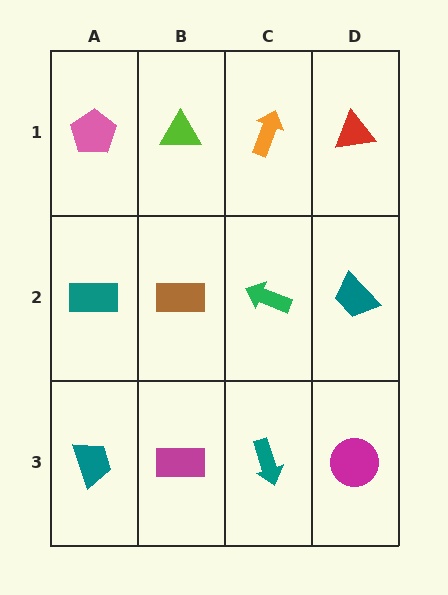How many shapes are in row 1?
4 shapes.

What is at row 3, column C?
A teal arrow.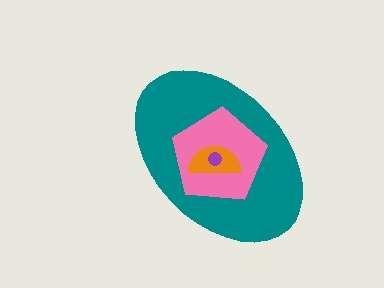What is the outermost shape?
The teal ellipse.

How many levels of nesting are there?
4.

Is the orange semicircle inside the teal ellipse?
Yes.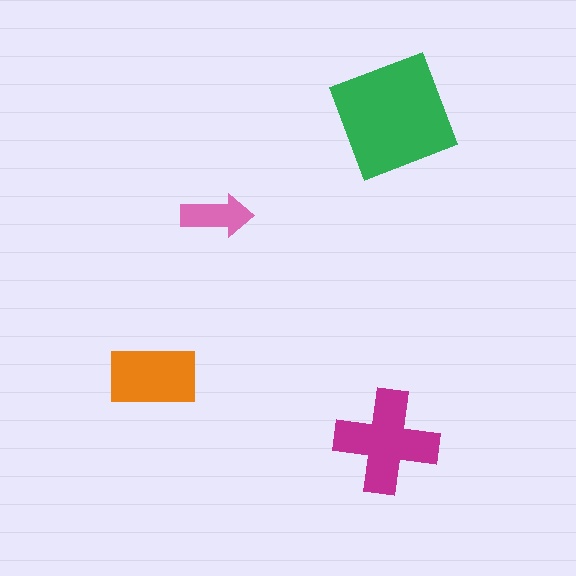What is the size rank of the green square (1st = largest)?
1st.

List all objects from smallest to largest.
The pink arrow, the orange rectangle, the magenta cross, the green square.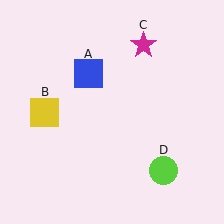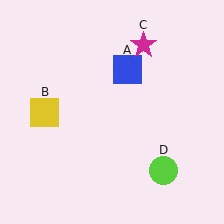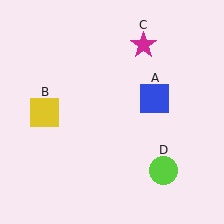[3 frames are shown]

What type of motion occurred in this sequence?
The blue square (object A) rotated clockwise around the center of the scene.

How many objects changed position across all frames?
1 object changed position: blue square (object A).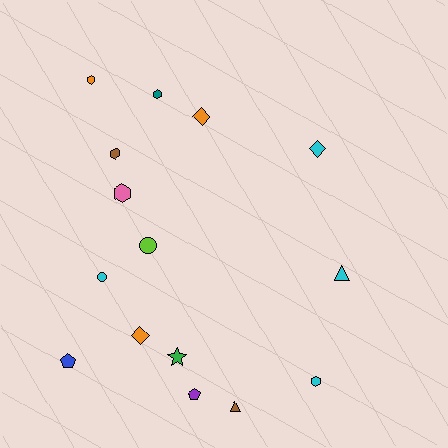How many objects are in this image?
There are 15 objects.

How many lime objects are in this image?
There is 1 lime object.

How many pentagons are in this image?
There are 2 pentagons.